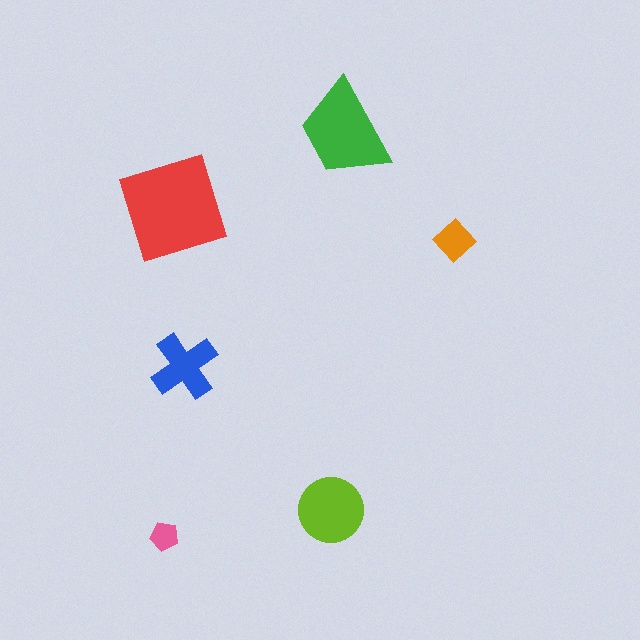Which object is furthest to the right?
The orange diamond is rightmost.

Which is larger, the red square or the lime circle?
The red square.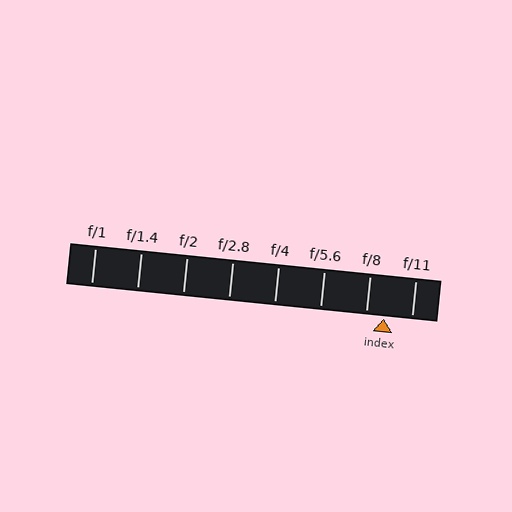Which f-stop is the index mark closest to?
The index mark is closest to f/8.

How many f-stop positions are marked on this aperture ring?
There are 8 f-stop positions marked.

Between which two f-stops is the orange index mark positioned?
The index mark is between f/8 and f/11.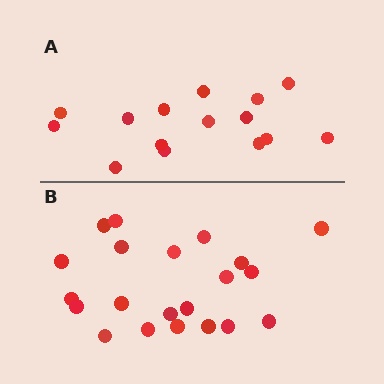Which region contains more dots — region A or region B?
Region B (the bottom region) has more dots.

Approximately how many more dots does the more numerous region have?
Region B has about 6 more dots than region A.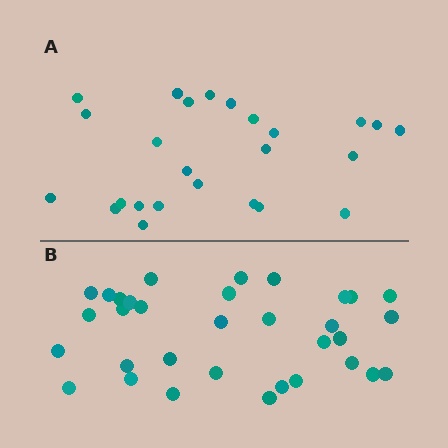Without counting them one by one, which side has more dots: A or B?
Region B (the bottom region) has more dots.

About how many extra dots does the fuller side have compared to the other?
Region B has roughly 8 or so more dots than region A.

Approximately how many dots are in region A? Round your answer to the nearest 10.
About 20 dots. (The exact count is 25, which rounds to 20.)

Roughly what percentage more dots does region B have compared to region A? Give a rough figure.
About 30% more.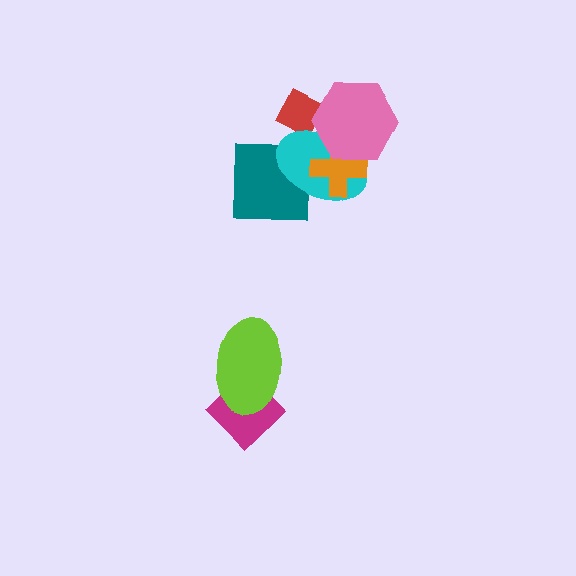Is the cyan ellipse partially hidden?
Yes, it is partially covered by another shape.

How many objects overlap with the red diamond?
2 objects overlap with the red diamond.